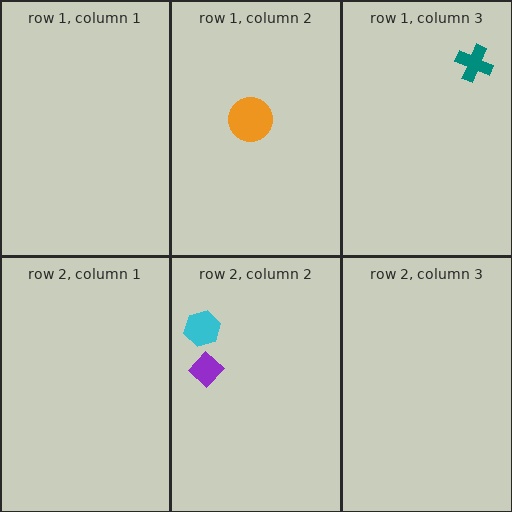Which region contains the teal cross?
The row 1, column 3 region.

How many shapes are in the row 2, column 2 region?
2.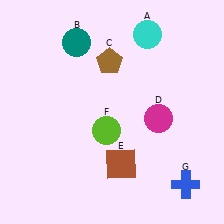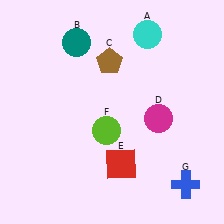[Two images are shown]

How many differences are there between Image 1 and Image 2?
There is 1 difference between the two images.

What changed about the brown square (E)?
In Image 1, E is brown. In Image 2, it changed to red.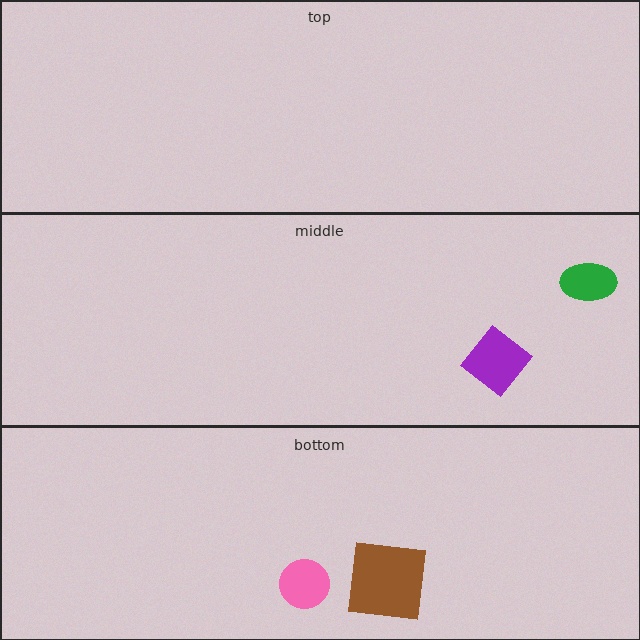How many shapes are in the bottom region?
2.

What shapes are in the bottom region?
The pink circle, the brown square.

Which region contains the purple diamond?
The middle region.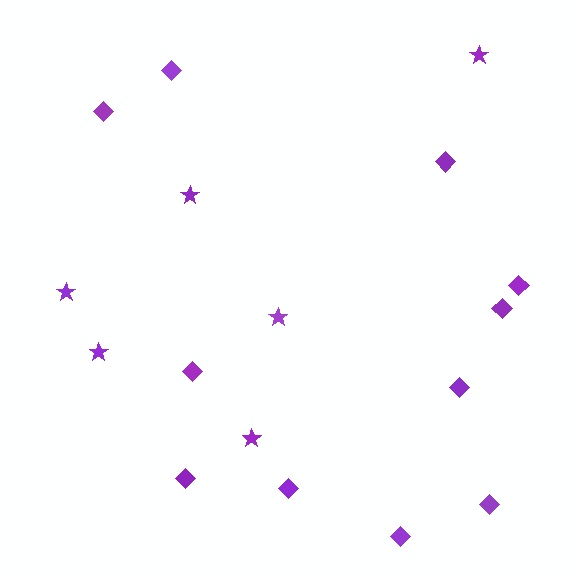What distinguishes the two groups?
There are 2 groups: one group of diamonds (11) and one group of stars (6).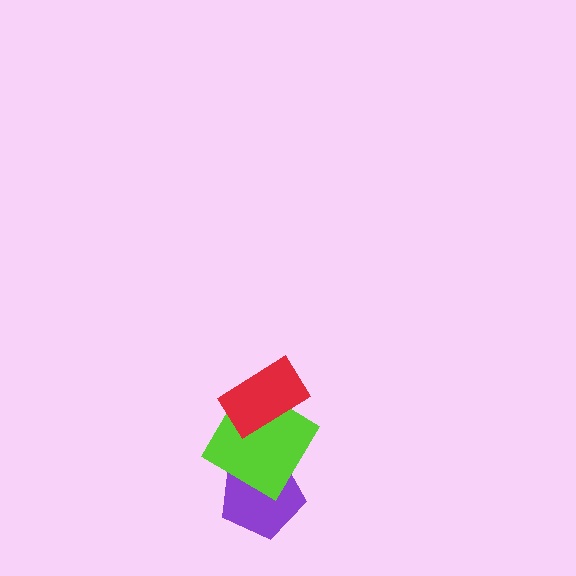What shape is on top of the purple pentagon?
The lime diamond is on top of the purple pentagon.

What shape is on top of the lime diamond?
The red rectangle is on top of the lime diamond.